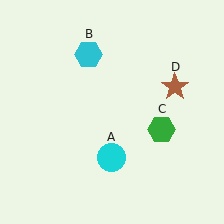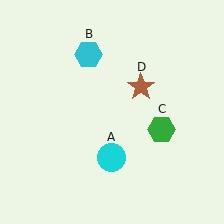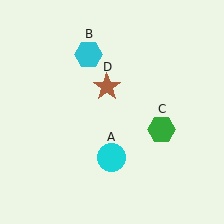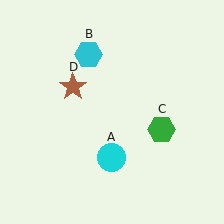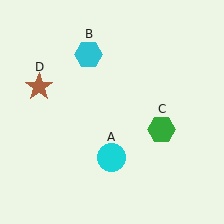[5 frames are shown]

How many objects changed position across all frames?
1 object changed position: brown star (object D).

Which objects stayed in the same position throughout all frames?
Cyan circle (object A) and cyan hexagon (object B) and green hexagon (object C) remained stationary.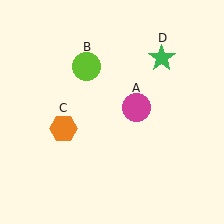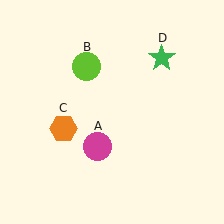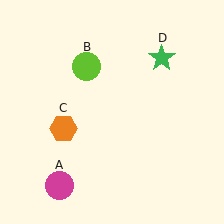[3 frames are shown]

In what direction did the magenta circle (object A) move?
The magenta circle (object A) moved down and to the left.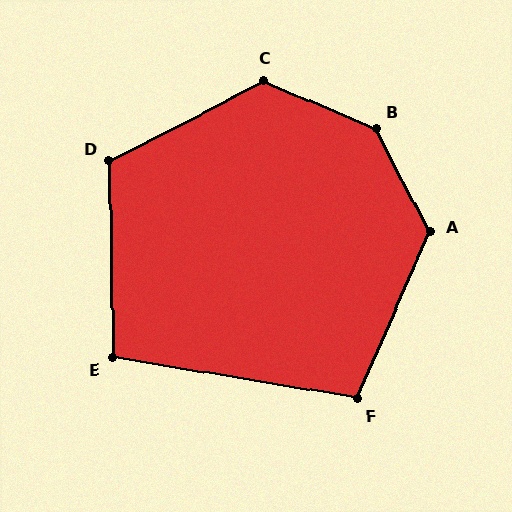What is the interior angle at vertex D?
Approximately 116 degrees (obtuse).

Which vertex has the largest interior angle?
B, at approximately 140 degrees.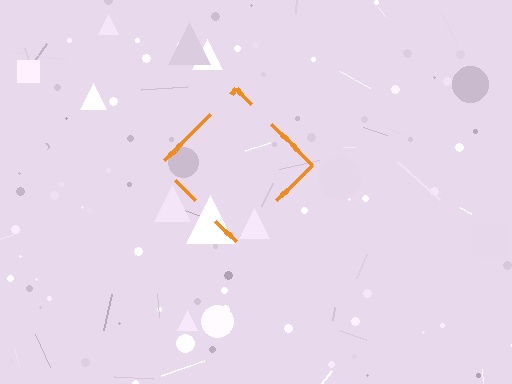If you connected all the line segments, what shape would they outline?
They would outline a diamond.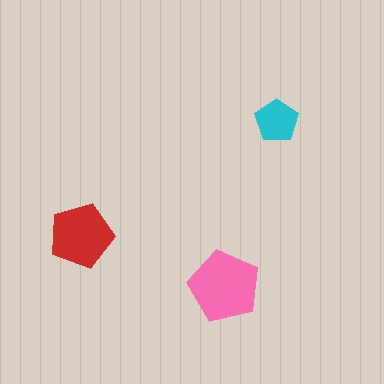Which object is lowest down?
The pink pentagon is bottommost.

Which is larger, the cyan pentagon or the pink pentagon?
The pink one.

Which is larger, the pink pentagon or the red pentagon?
The pink one.